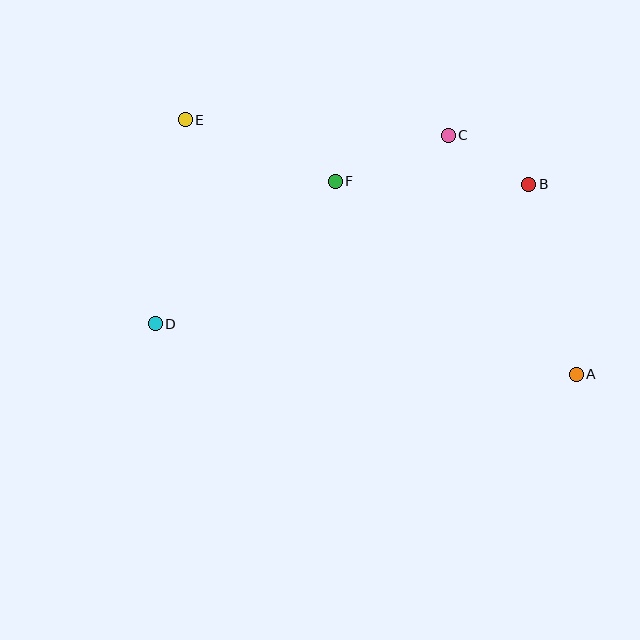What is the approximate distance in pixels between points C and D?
The distance between C and D is approximately 348 pixels.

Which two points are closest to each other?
Points B and C are closest to each other.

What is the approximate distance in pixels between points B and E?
The distance between B and E is approximately 349 pixels.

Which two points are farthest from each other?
Points A and E are farthest from each other.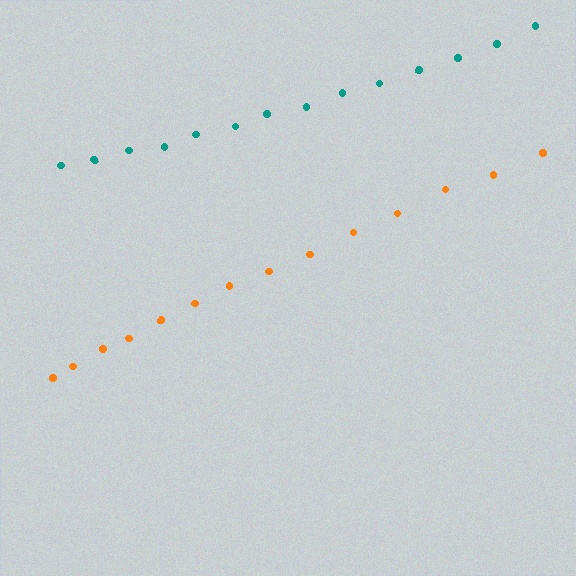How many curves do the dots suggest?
There are 2 distinct paths.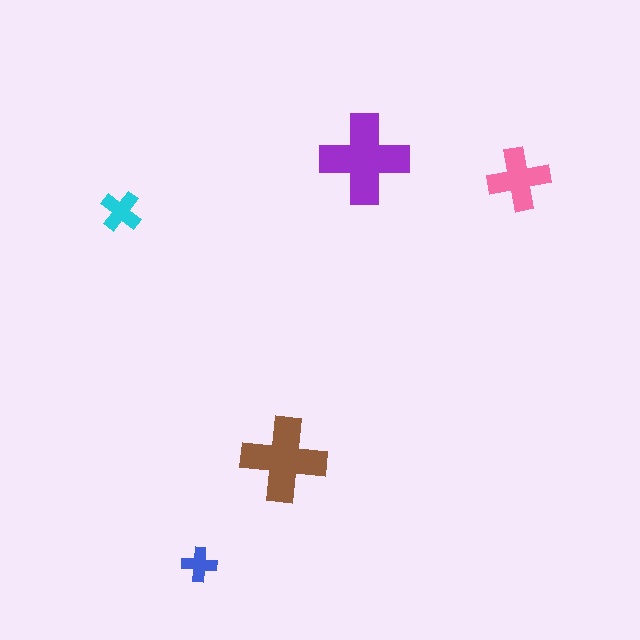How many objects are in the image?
There are 5 objects in the image.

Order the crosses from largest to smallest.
the purple one, the brown one, the pink one, the cyan one, the blue one.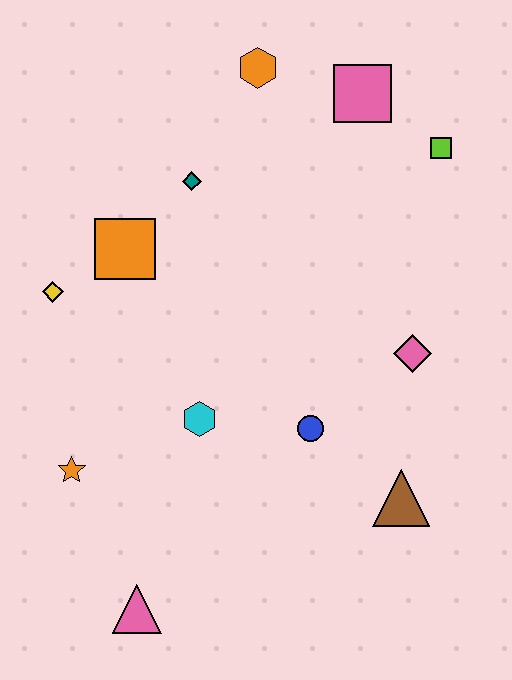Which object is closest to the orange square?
The yellow diamond is closest to the orange square.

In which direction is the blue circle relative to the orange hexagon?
The blue circle is below the orange hexagon.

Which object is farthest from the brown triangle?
The orange hexagon is farthest from the brown triangle.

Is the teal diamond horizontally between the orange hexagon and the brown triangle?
No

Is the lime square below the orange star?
No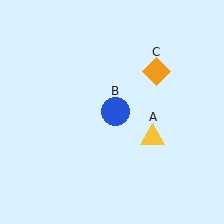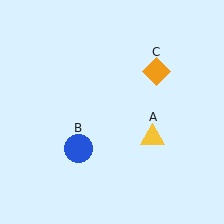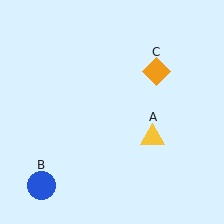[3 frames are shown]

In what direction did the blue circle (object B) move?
The blue circle (object B) moved down and to the left.